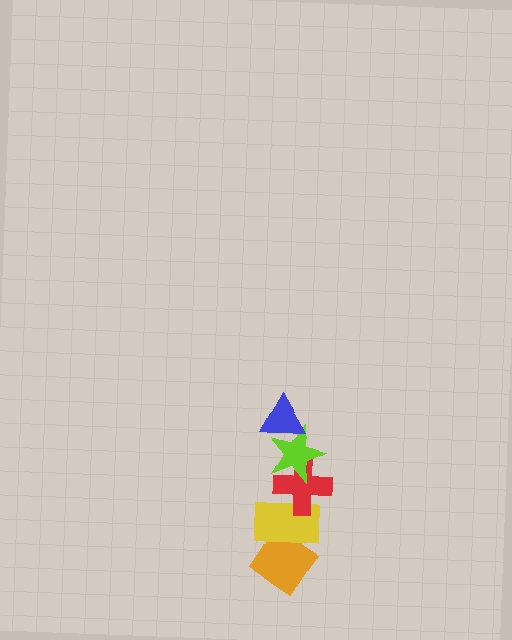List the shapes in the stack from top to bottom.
From top to bottom: the blue triangle, the lime star, the red cross, the yellow rectangle, the orange diamond.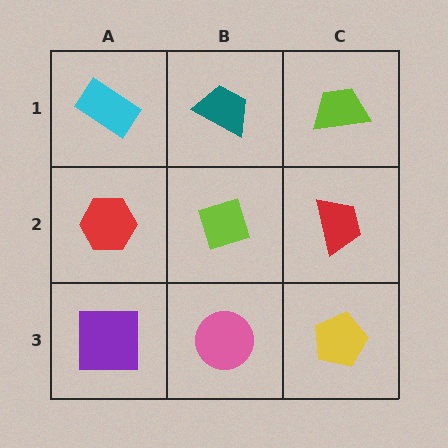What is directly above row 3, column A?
A red hexagon.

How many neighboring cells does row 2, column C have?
3.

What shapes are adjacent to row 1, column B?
A lime diamond (row 2, column B), a cyan rectangle (row 1, column A), a lime trapezoid (row 1, column C).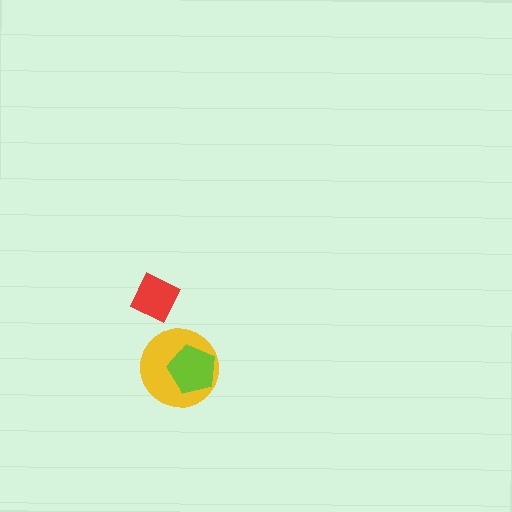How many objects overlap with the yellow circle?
1 object overlaps with the yellow circle.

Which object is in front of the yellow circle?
The lime pentagon is in front of the yellow circle.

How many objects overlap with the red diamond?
0 objects overlap with the red diamond.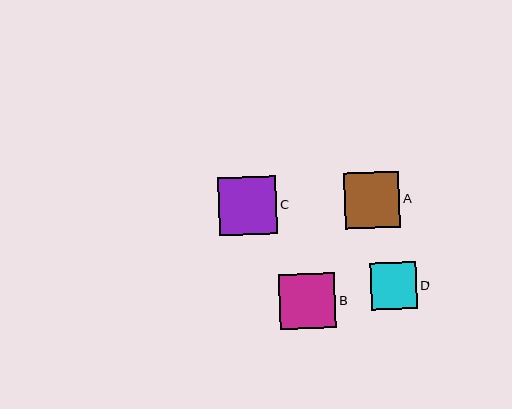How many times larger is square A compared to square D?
Square A is approximately 1.2 times the size of square D.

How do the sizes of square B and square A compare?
Square B and square A are approximately the same size.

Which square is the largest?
Square C is the largest with a size of approximately 58 pixels.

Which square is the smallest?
Square D is the smallest with a size of approximately 46 pixels.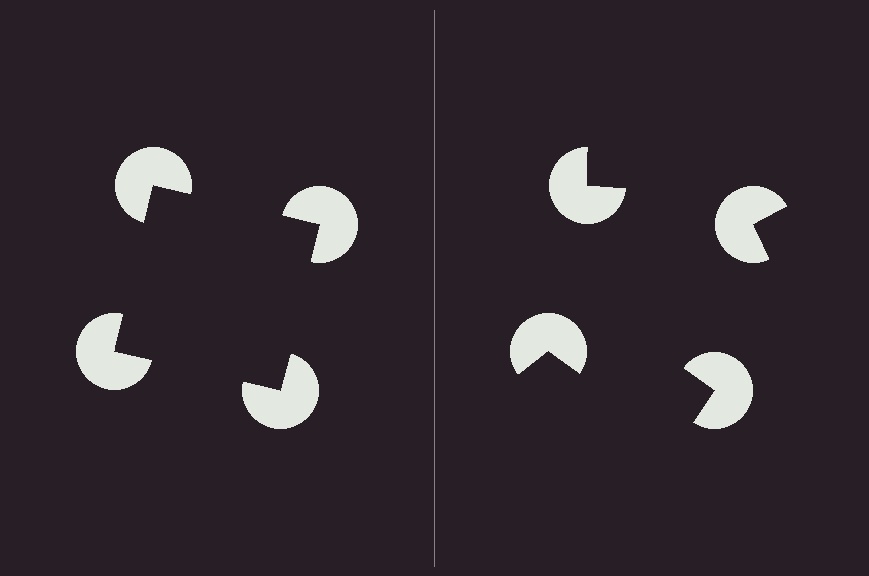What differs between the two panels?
The pac-man discs are positioned identically on both sides; only the wedge orientations differ. On the left they align to a square; on the right they are misaligned.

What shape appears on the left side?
An illusory square.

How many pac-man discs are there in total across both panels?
8 — 4 on each side.